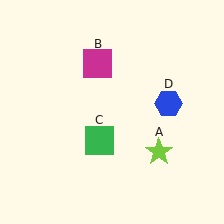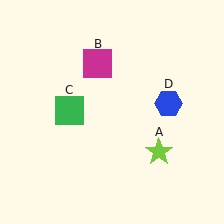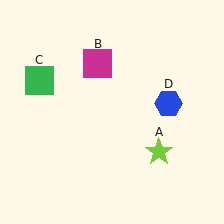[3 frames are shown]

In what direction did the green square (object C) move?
The green square (object C) moved up and to the left.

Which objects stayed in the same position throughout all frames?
Lime star (object A) and magenta square (object B) and blue hexagon (object D) remained stationary.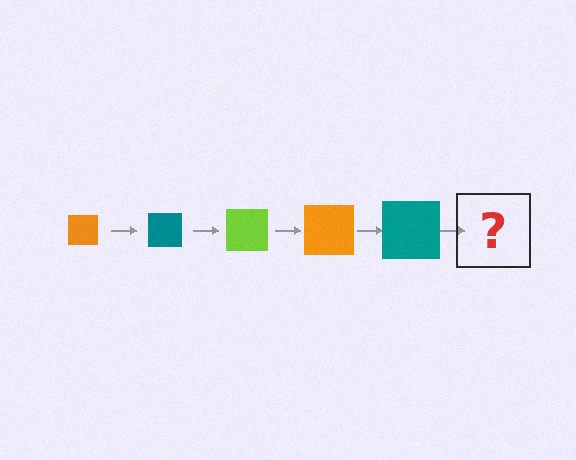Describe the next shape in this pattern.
It should be a lime square, larger than the previous one.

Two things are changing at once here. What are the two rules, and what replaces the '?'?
The two rules are that the square grows larger each step and the color cycles through orange, teal, and lime. The '?' should be a lime square, larger than the previous one.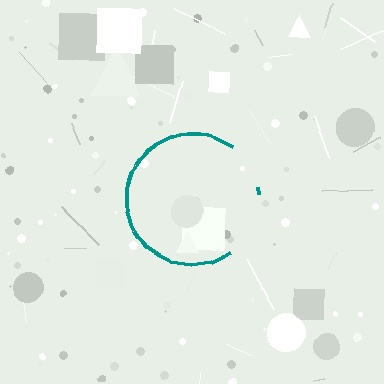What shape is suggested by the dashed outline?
The dashed outline suggests a circle.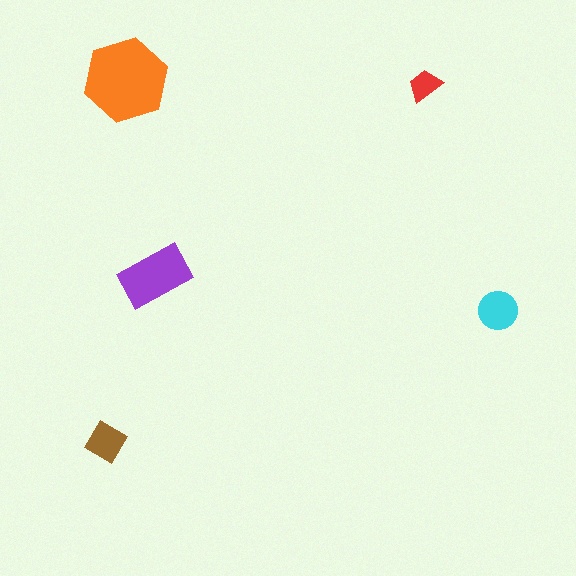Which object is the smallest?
The red trapezoid.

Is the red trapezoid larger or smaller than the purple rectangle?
Smaller.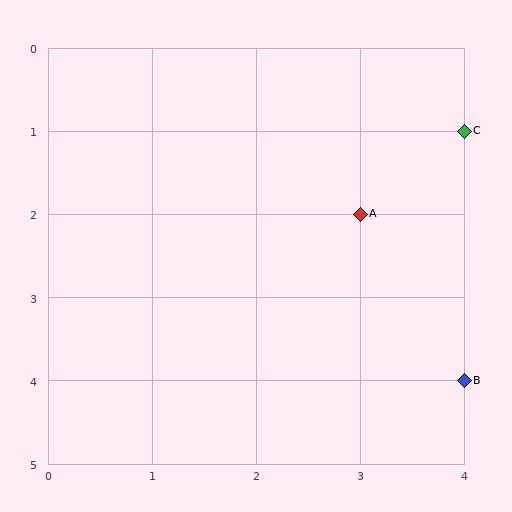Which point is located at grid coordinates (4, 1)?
Point C is at (4, 1).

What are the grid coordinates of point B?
Point B is at grid coordinates (4, 4).